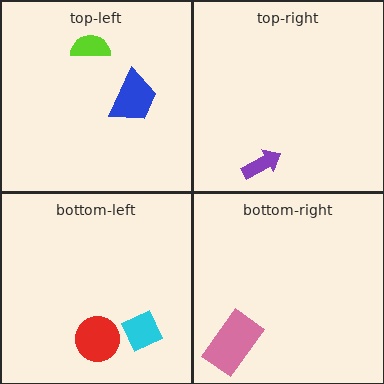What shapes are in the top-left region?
The lime semicircle, the blue trapezoid.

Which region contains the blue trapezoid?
The top-left region.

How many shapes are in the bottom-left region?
2.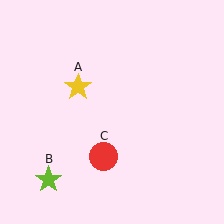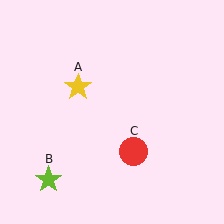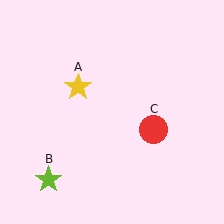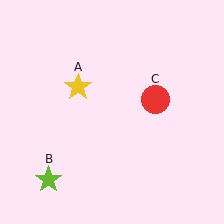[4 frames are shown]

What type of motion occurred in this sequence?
The red circle (object C) rotated counterclockwise around the center of the scene.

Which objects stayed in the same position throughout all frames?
Yellow star (object A) and lime star (object B) remained stationary.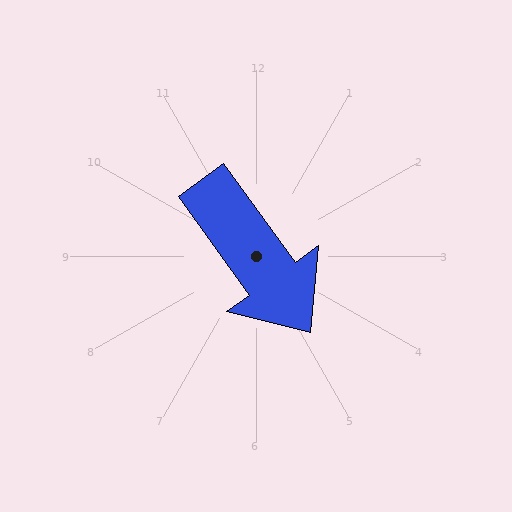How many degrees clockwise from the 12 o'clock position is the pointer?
Approximately 144 degrees.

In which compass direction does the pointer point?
Southeast.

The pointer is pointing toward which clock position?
Roughly 5 o'clock.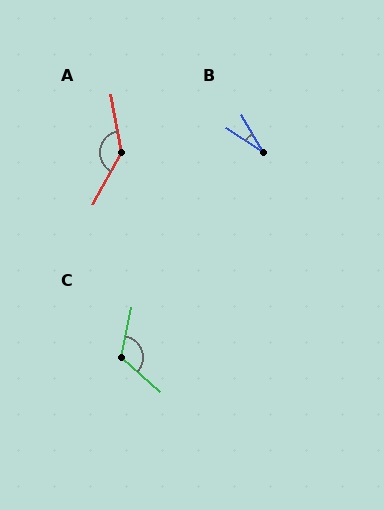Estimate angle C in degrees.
Approximately 121 degrees.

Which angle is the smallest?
B, at approximately 27 degrees.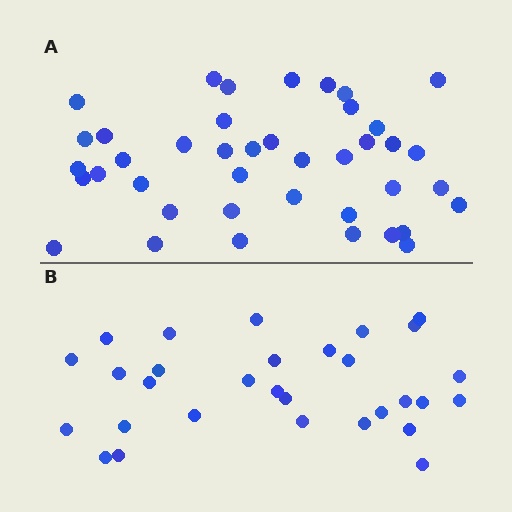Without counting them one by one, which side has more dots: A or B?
Region A (the top region) has more dots.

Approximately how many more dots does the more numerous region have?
Region A has roughly 12 or so more dots than region B.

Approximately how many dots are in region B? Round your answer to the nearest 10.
About 30 dots.